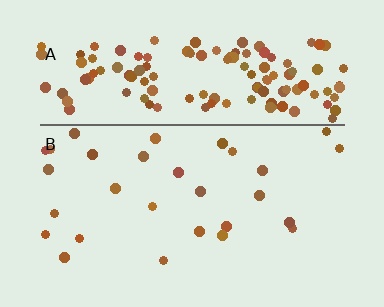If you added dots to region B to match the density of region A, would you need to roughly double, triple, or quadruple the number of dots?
Approximately quadruple.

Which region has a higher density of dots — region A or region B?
A (the top).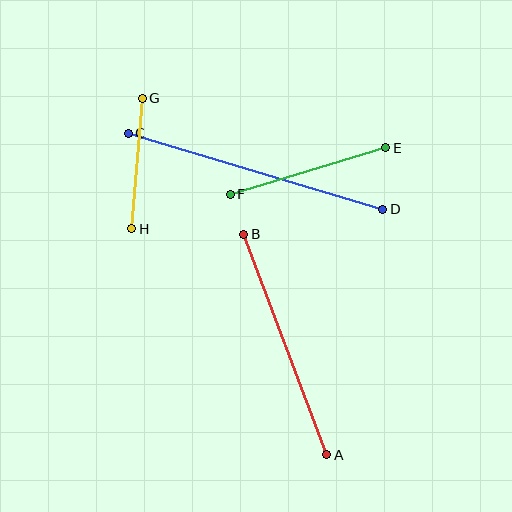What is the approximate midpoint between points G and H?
The midpoint is at approximately (137, 164) pixels.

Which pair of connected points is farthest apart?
Points C and D are farthest apart.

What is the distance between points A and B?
The distance is approximately 236 pixels.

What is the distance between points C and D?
The distance is approximately 266 pixels.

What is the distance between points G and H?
The distance is approximately 131 pixels.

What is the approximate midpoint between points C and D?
The midpoint is at approximately (255, 171) pixels.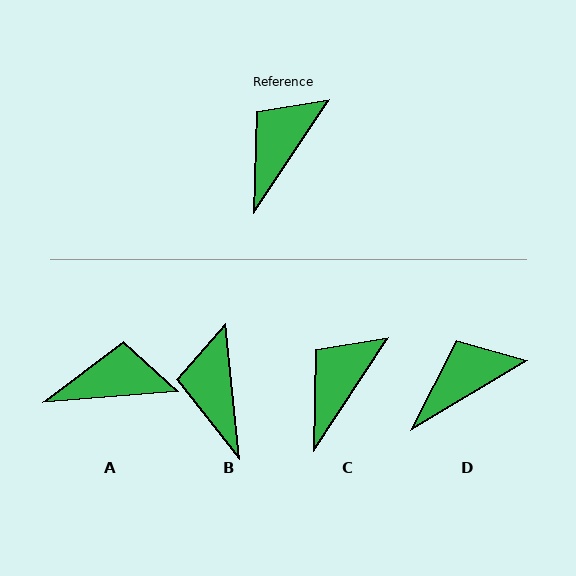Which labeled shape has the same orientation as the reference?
C.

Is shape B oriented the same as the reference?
No, it is off by about 39 degrees.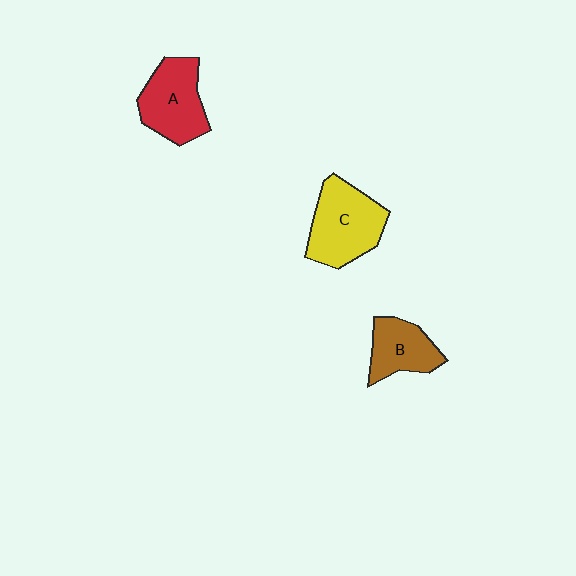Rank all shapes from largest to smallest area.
From largest to smallest: C (yellow), A (red), B (brown).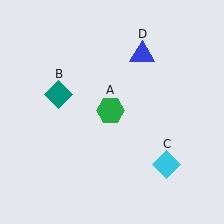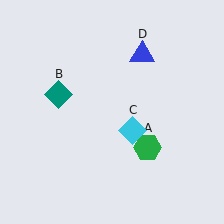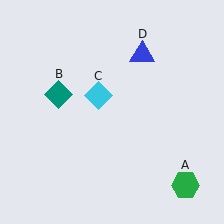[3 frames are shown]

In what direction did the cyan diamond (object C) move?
The cyan diamond (object C) moved up and to the left.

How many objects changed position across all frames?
2 objects changed position: green hexagon (object A), cyan diamond (object C).